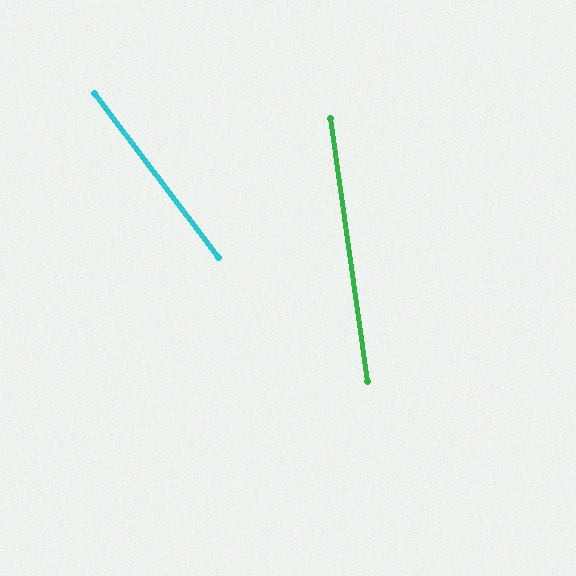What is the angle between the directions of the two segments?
Approximately 29 degrees.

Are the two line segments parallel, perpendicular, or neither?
Neither parallel nor perpendicular — they differ by about 29°.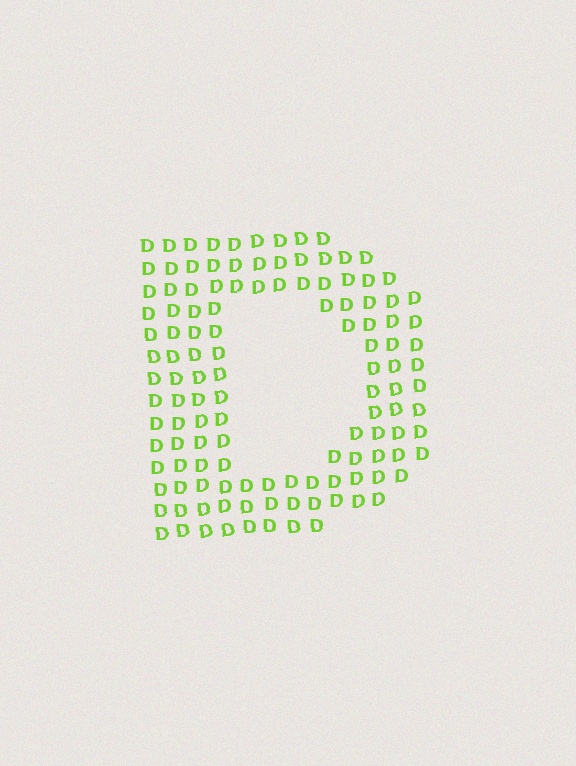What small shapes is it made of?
It is made of small letter D's.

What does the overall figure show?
The overall figure shows the letter D.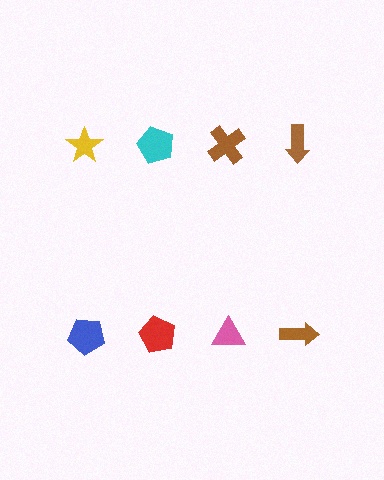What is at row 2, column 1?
A blue pentagon.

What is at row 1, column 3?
A brown cross.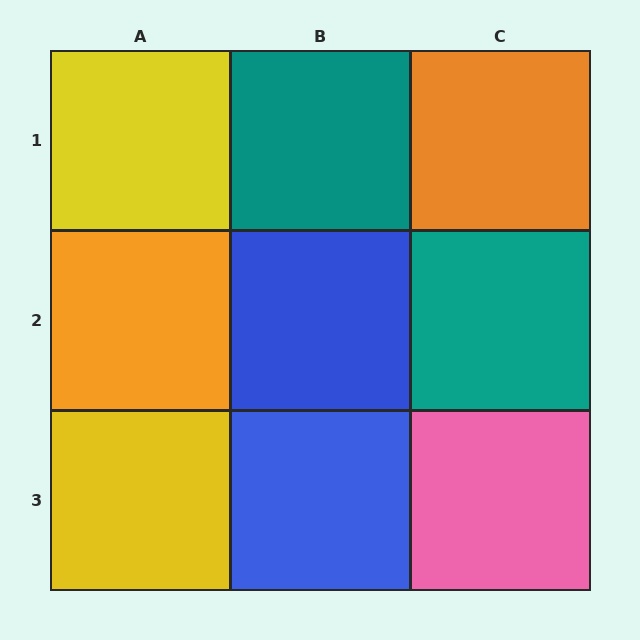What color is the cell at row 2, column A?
Orange.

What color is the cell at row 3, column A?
Yellow.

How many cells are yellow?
2 cells are yellow.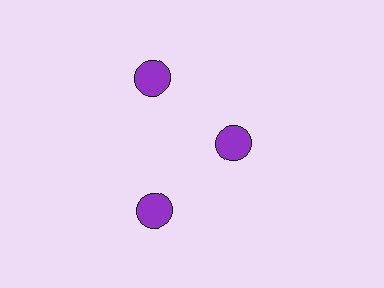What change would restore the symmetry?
The symmetry would be restored by moving it outward, back onto the ring so that all 3 circles sit at equal angles and equal distance from the center.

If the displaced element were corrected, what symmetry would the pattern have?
It would have 3-fold rotational symmetry — the pattern would map onto itself every 120 degrees.